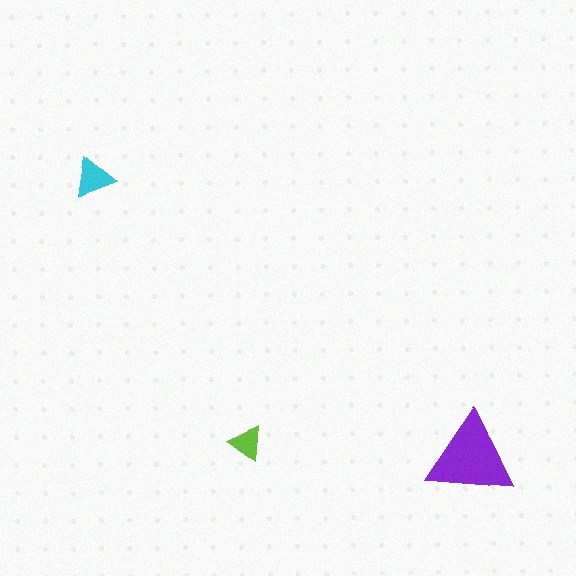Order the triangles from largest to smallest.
the purple one, the cyan one, the lime one.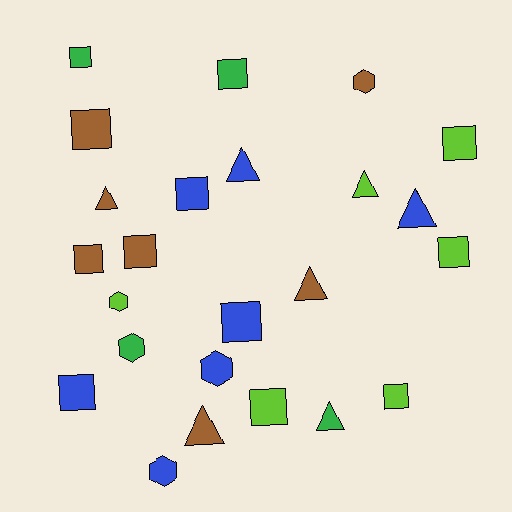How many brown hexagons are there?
There is 1 brown hexagon.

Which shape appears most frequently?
Square, with 12 objects.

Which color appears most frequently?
Brown, with 7 objects.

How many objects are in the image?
There are 24 objects.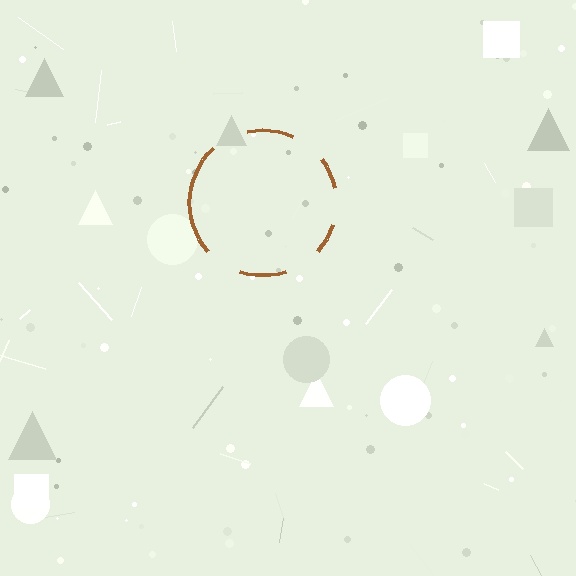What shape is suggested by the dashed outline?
The dashed outline suggests a circle.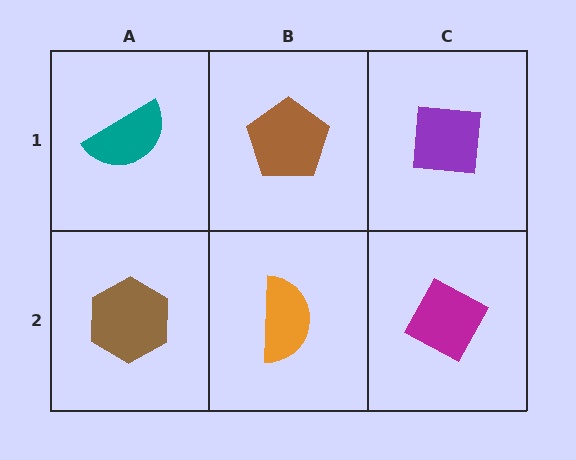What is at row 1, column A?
A teal semicircle.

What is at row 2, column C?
A magenta diamond.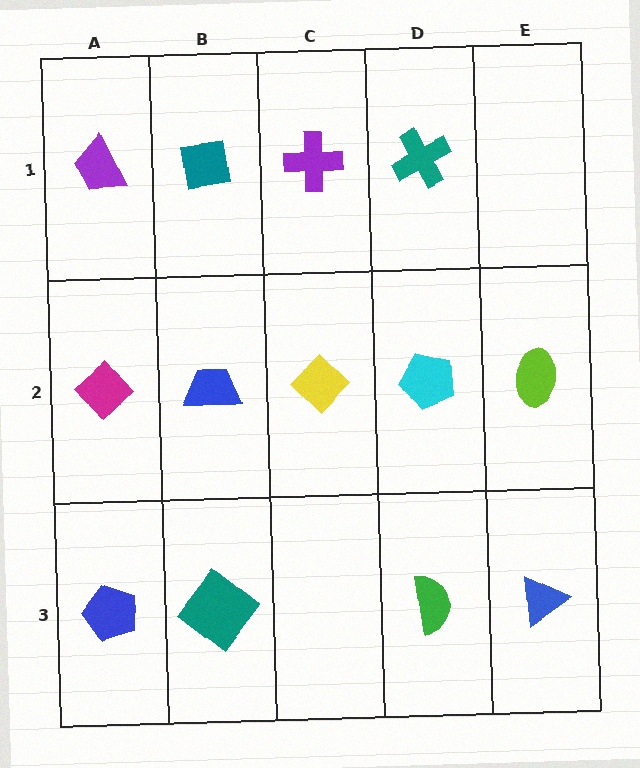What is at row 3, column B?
A teal diamond.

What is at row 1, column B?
A teal square.